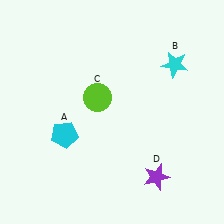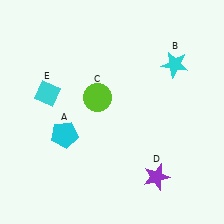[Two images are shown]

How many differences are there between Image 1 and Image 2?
There is 1 difference between the two images.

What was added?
A cyan diamond (E) was added in Image 2.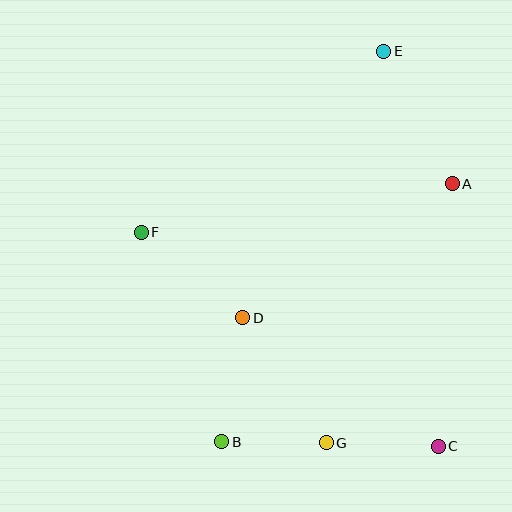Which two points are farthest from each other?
Points B and E are farthest from each other.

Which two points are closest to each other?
Points B and G are closest to each other.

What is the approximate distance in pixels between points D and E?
The distance between D and E is approximately 302 pixels.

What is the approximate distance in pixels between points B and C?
The distance between B and C is approximately 217 pixels.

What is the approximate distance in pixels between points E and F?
The distance between E and F is approximately 302 pixels.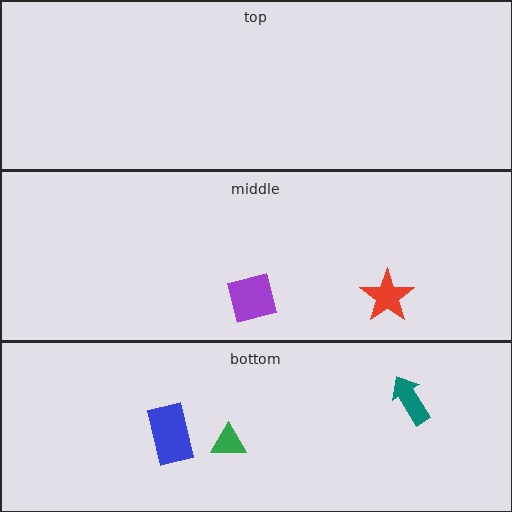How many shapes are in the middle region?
2.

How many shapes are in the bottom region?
3.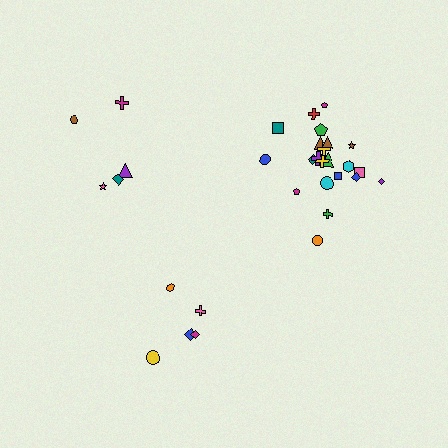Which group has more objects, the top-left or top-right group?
The top-right group.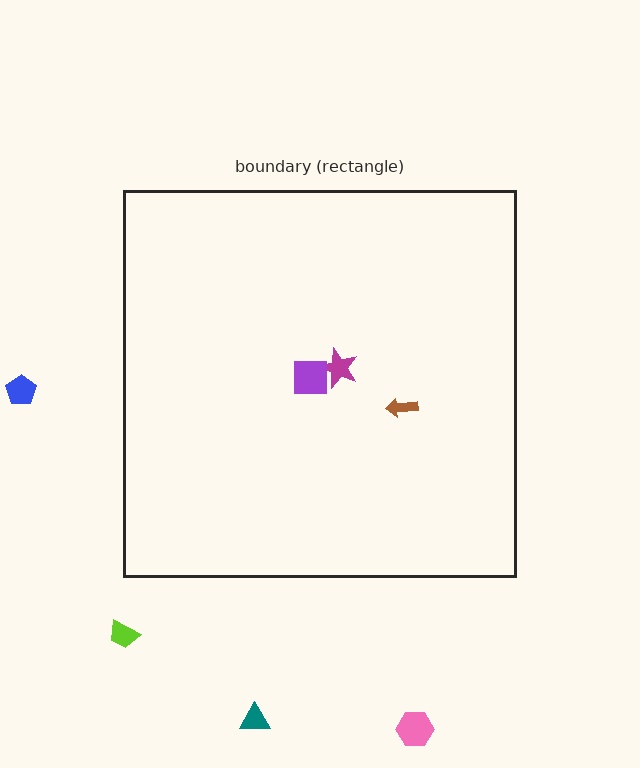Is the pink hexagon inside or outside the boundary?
Outside.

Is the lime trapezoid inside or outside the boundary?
Outside.